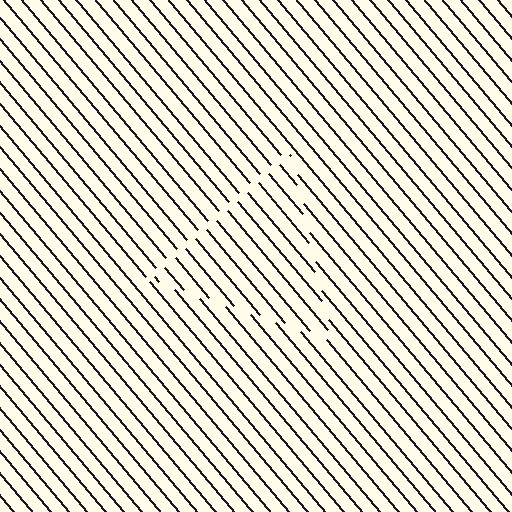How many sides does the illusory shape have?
3 sides — the line-ends trace a triangle.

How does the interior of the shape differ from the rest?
The interior of the shape contains the same grating, shifted by half a period — the contour is defined by the phase discontinuity where line-ends from the inner and outer gratings abut.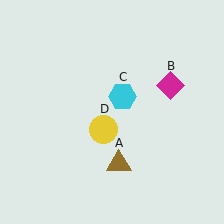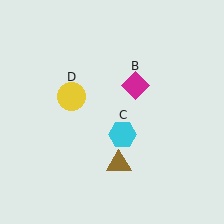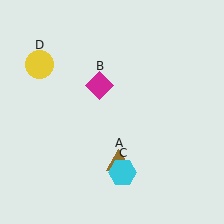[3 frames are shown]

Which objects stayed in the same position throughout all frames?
Brown triangle (object A) remained stationary.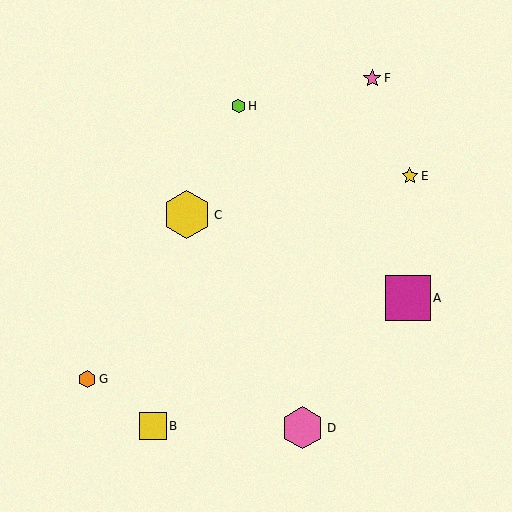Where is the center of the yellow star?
The center of the yellow star is at (410, 176).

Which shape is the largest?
The yellow hexagon (labeled C) is the largest.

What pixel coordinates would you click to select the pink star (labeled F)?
Click at (372, 78) to select the pink star F.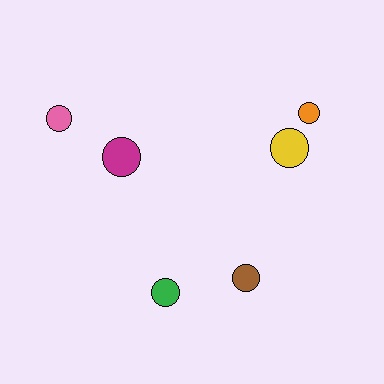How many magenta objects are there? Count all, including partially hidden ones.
There is 1 magenta object.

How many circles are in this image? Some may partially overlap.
There are 6 circles.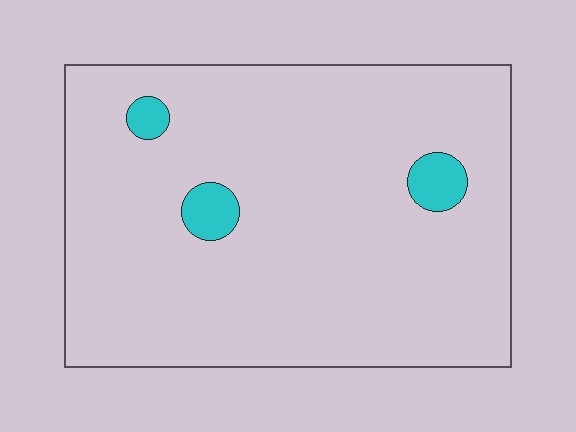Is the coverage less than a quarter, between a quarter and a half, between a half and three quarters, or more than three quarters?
Less than a quarter.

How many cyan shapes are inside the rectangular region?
3.